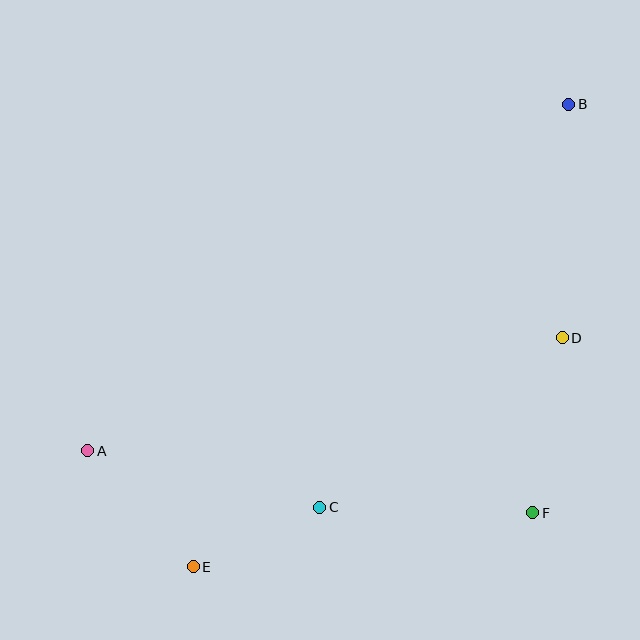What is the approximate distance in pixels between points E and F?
The distance between E and F is approximately 344 pixels.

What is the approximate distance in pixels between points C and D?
The distance between C and D is approximately 296 pixels.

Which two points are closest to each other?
Points C and E are closest to each other.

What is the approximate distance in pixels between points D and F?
The distance between D and F is approximately 177 pixels.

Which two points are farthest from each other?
Points B and E are farthest from each other.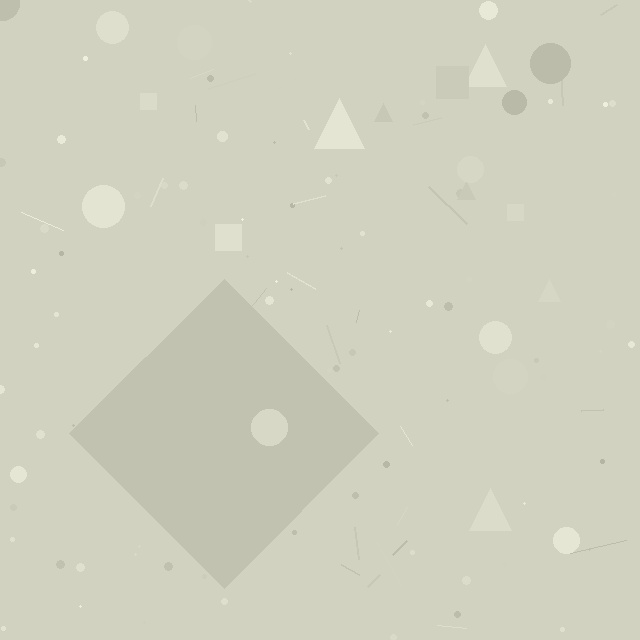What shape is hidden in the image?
A diamond is hidden in the image.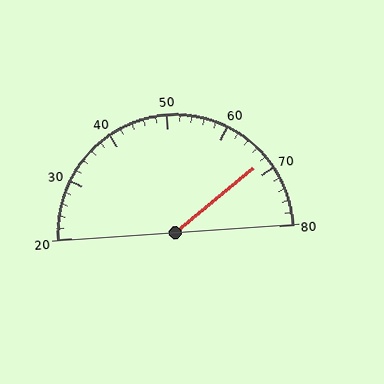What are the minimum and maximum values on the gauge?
The gauge ranges from 20 to 80.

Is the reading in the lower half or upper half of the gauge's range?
The reading is in the upper half of the range (20 to 80).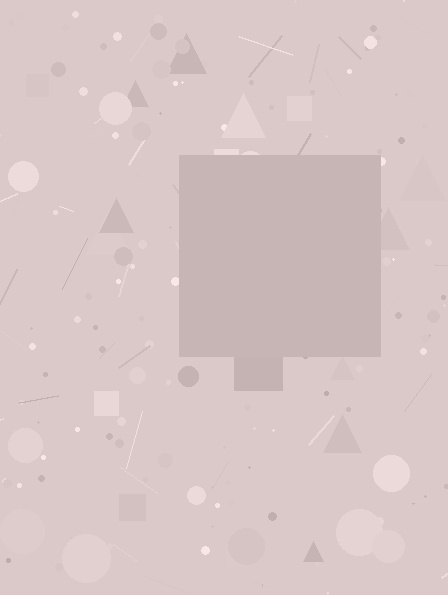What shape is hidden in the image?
A square is hidden in the image.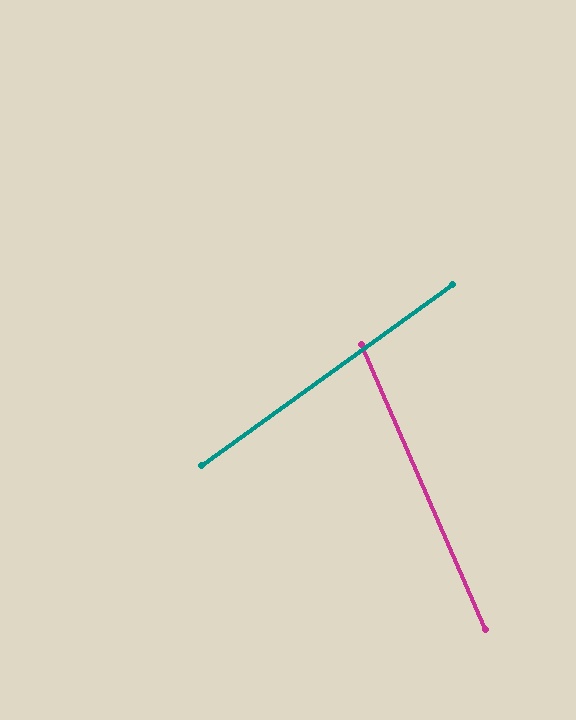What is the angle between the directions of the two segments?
Approximately 78 degrees.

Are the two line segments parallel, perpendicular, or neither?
Neither parallel nor perpendicular — they differ by about 78°.